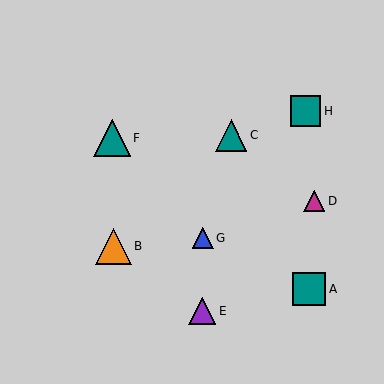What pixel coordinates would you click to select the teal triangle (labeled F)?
Click at (112, 138) to select the teal triangle F.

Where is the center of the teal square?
The center of the teal square is at (309, 289).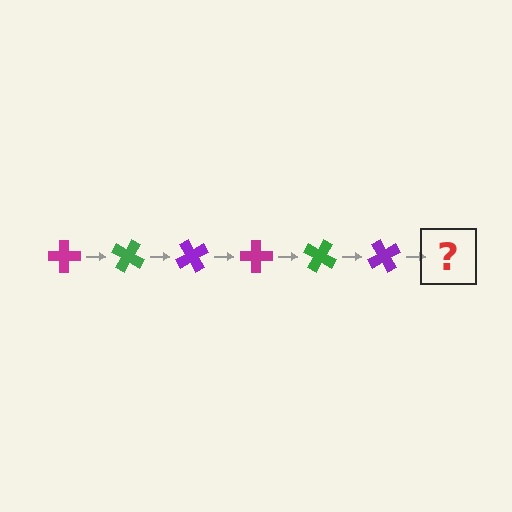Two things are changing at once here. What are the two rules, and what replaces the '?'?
The two rules are that it rotates 30 degrees each step and the color cycles through magenta, green, and purple. The '?' should be a magenta cross, rotated 180 degrees from the start.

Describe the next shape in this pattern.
It should be a magenta cross, rotated 180 degrees from the start.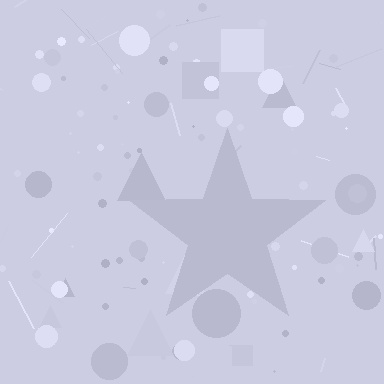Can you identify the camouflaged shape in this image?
The camouflaged shape is a star.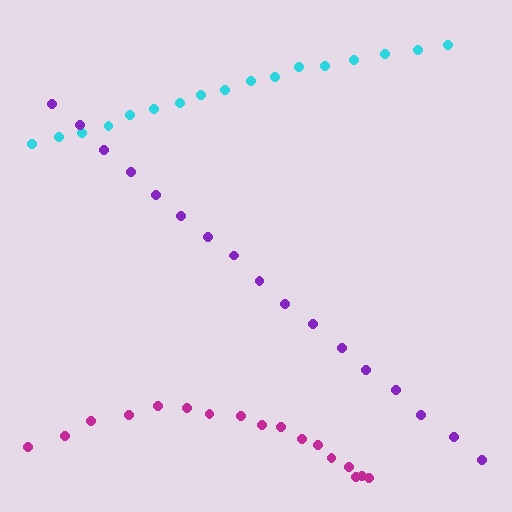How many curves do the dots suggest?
There are 3 distinct paths.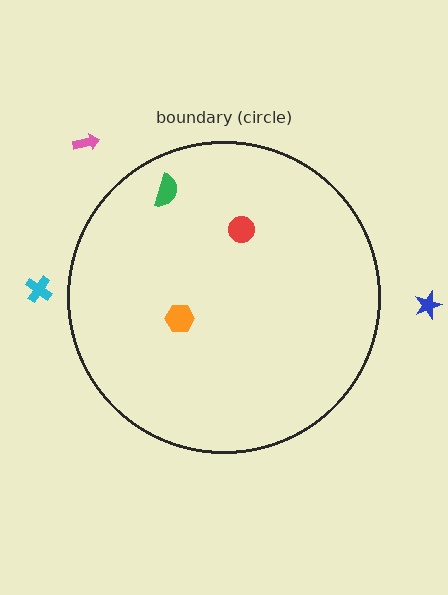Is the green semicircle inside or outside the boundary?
Inside.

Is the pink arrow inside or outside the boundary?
Outside.